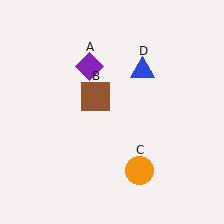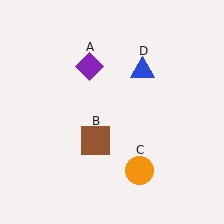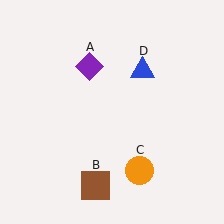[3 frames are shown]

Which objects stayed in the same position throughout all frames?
Purple diamond (object A) and orange circle (object C) and blue triangle (object D) remained stationary.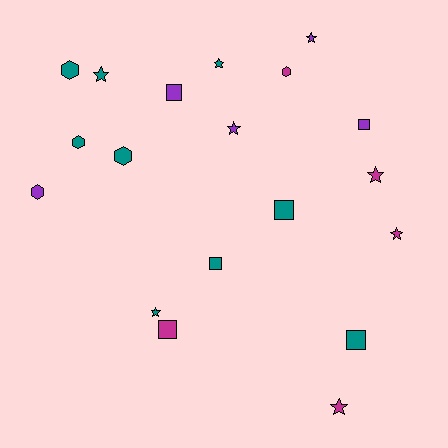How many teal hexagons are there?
There are 3 teal hexagons.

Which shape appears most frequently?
Star, with 8 objects.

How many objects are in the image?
There are 19 objects.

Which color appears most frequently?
Teal, with 9 objects.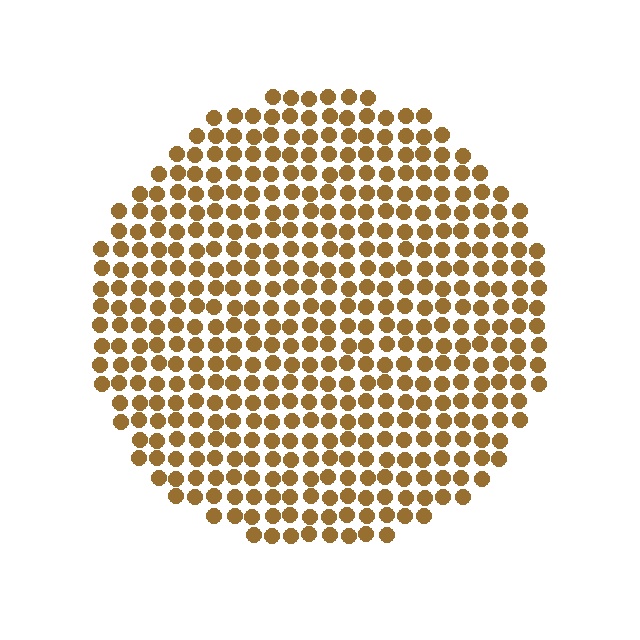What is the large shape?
The large shape is a circle.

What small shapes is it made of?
It is made of small circles.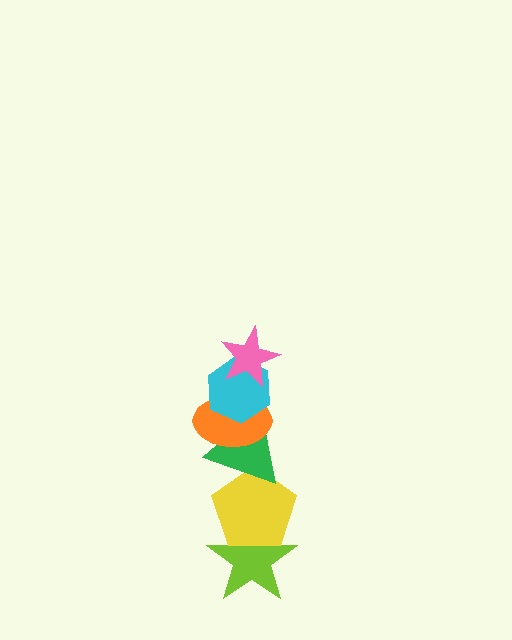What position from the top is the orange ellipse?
The orange ellipse is 3rd from the top.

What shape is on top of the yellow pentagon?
The green triangle is on top of the yellow pentagon.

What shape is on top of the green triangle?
The orange ellipse is on top of the green triangle.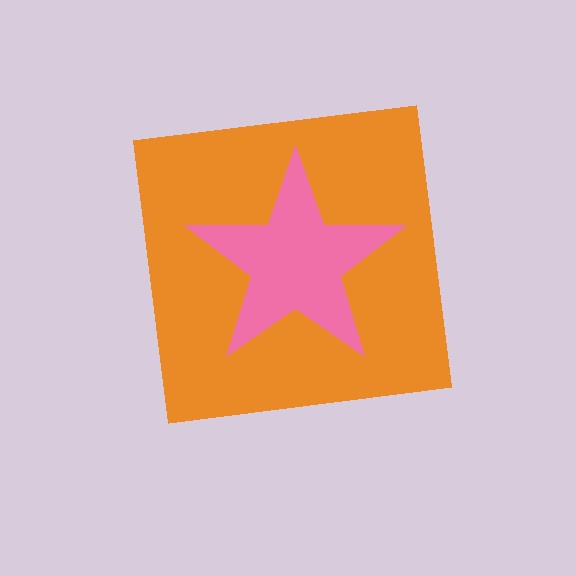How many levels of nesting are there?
2.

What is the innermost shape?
The pink star.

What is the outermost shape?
The orange square.